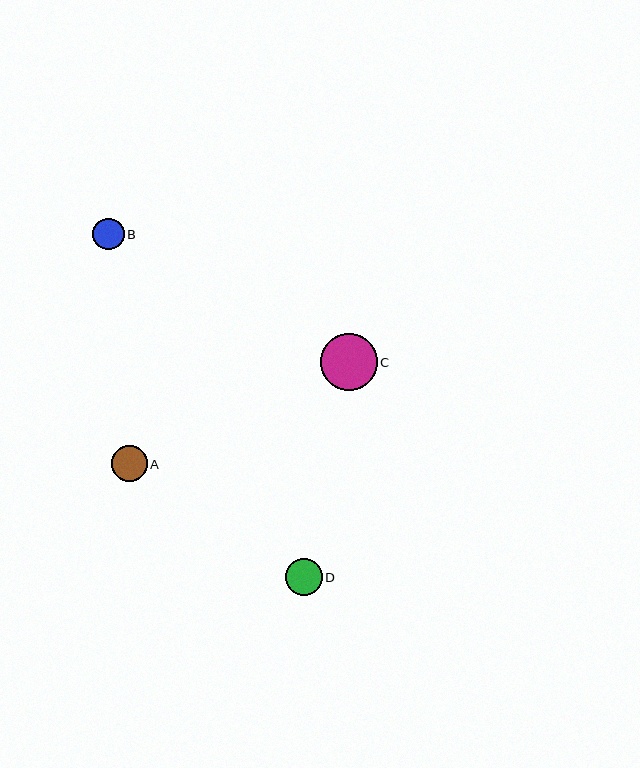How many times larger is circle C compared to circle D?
Circle C is approximately 1.5 times the size of circle D.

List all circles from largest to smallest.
From largest to smallest: C, D, A, B.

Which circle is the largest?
Circle C is the largest with a size of approximately 57 pixels.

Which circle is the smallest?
Circle B is the smallest with a size of approximately 31 pixels.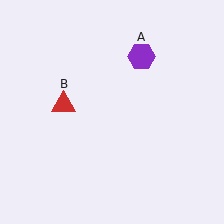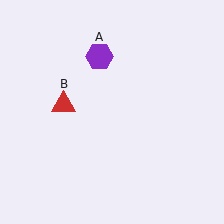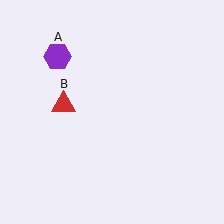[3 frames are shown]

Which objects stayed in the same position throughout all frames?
Red triangle (object B) remained stationary.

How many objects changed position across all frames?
1 object changed position: purple hexagon (object A).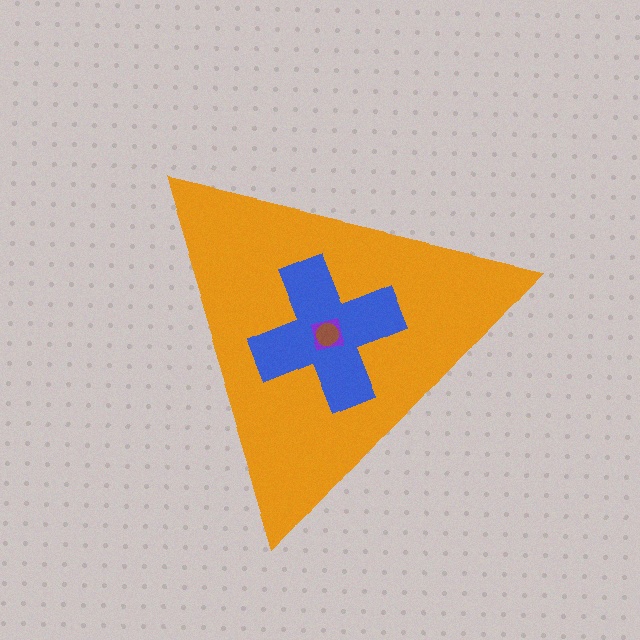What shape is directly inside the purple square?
The brown circle.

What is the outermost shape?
The orange triangle.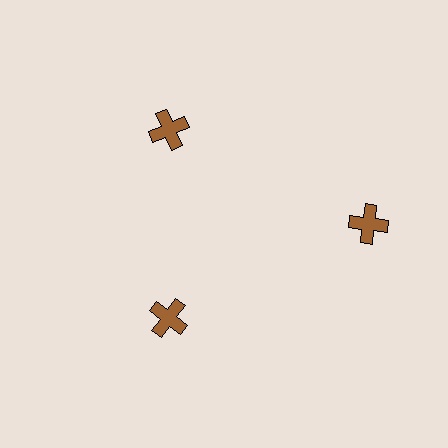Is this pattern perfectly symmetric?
No. The 3 brown crosses are arranged in a ring, but one element near the 3 o'clock position is pushed outward from the center, breaking the 3-fold rotational symmetry.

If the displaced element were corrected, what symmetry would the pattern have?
It would have 3-fold rotational symmetry — the pattern would map onto itself every 120 degrees.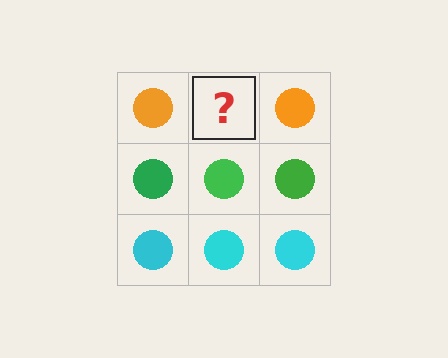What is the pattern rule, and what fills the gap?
The rule is that each row has a consistent color. The gap should be filled with an orange circle.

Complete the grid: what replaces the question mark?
The question mark should be replaced with an orange circle.